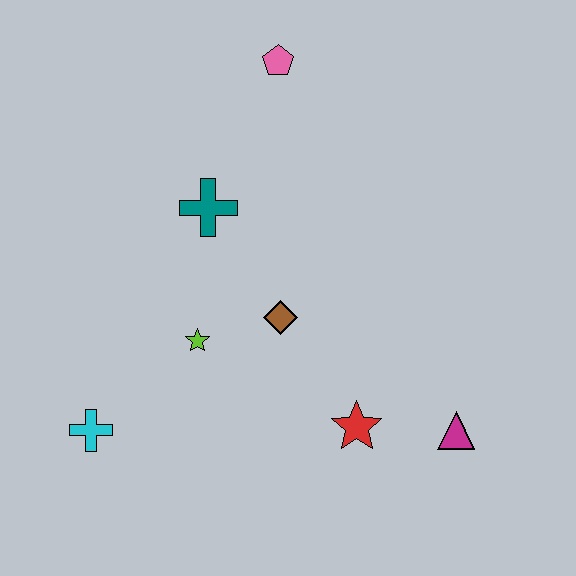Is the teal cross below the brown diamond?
No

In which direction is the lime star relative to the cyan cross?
The lime star is to the right of the cyan cross.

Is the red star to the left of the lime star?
No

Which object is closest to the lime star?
The brown diamond is closest to the lime star.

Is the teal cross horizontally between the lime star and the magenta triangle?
Yes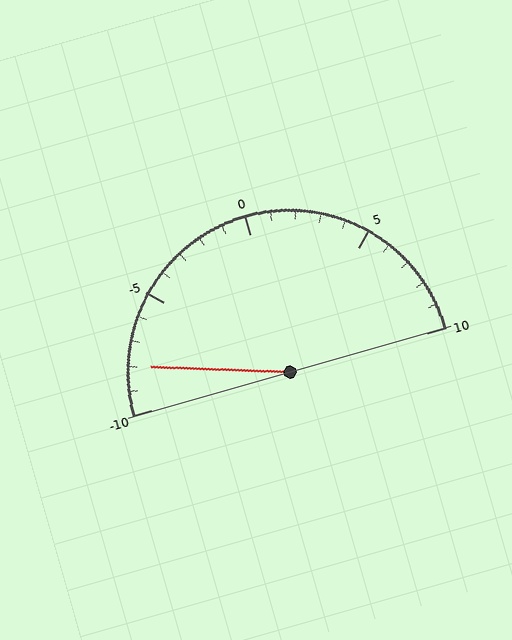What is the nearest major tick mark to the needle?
The nearest major tick mark is -10.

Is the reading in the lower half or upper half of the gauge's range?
The reading is in the lower half of the range (-10 to 10).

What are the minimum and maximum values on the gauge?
The gauge ranges from -10 to 10.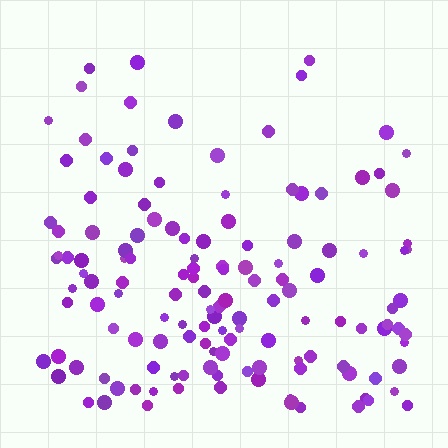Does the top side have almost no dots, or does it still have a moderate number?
Still a moderate number, just noticeably fewer than the bottom.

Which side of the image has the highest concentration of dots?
The bottom.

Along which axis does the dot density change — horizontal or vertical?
Vertical.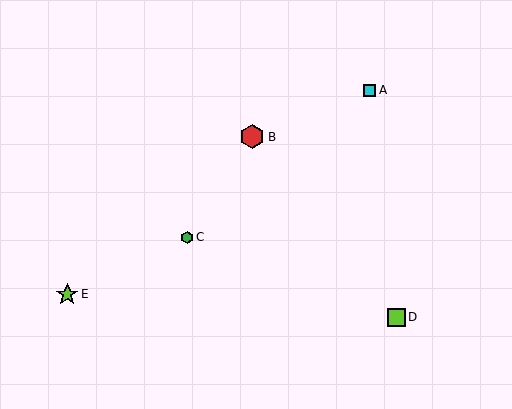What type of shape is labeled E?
Shape E is a lime star.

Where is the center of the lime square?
The center of the lime square is at (396, 317).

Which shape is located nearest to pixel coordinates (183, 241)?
The green hexagon (labeled C) at (187, 237) is nearest to that location.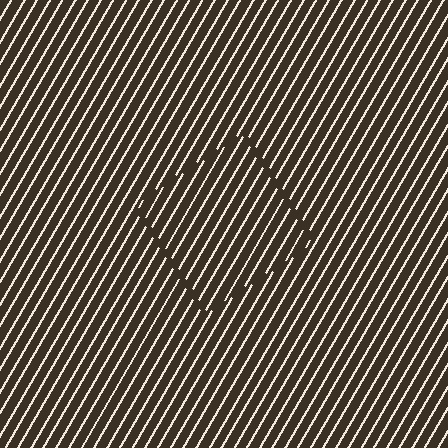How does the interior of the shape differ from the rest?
The interior of the shape contains the same grating, shifted by half a period — the contour is defined by the phase discontinuity where line-ends from the inner and outer gratings abut.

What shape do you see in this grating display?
An illusory square. The interior of the shape contains the same grating, shifted by half a period — the contour is defined by the phase discontinuity where line-ends from the inner and outer gratings abut.